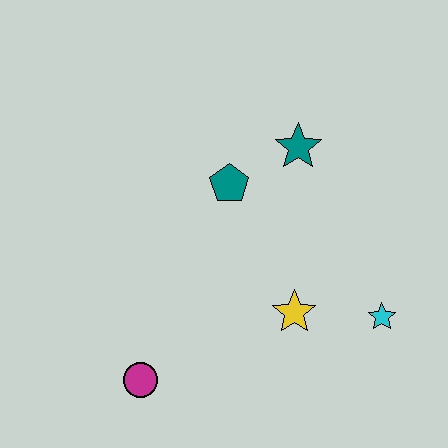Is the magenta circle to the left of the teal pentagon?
Yes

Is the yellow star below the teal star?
Yes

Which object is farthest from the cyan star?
The magenta circle is farthest from the cyan star.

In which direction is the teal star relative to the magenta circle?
The teal star is above the magenta circle.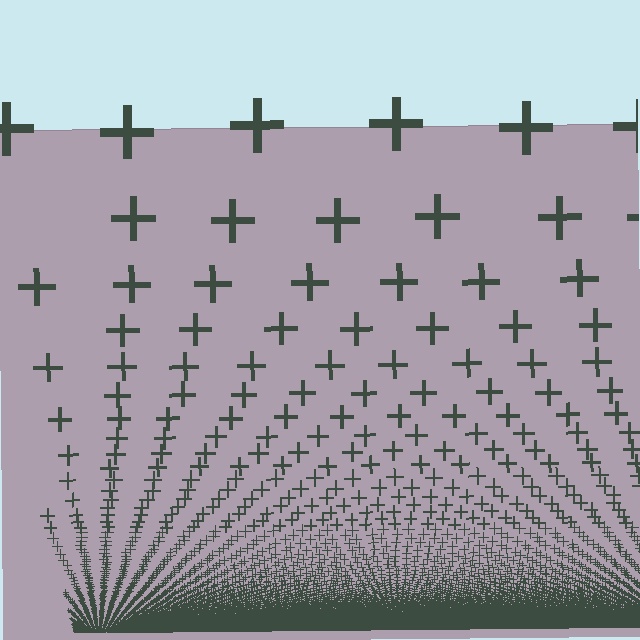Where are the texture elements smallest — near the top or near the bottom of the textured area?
Near the bottom.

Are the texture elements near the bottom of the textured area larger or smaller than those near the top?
Smaller. The gradient is inverted — elements near the bottom are smaller and denser.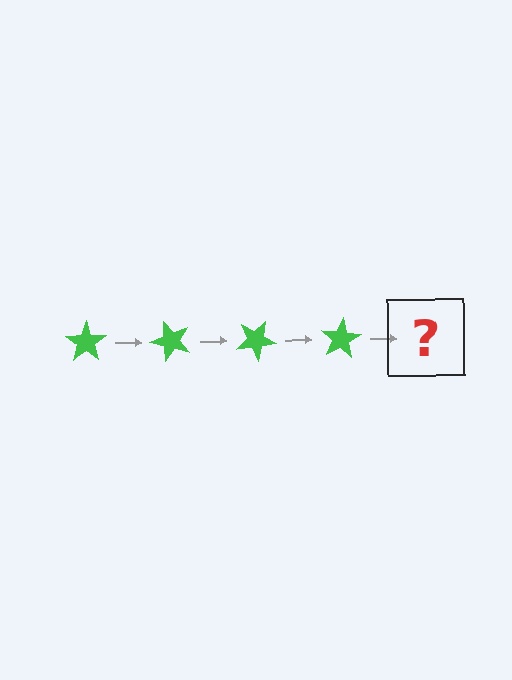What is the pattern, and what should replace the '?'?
The pattern is that the star rotates 50 degrees each step. The '?' should be a green star rotated 200 degrees.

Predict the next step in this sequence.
The next step is a green star rotated 200 degrees.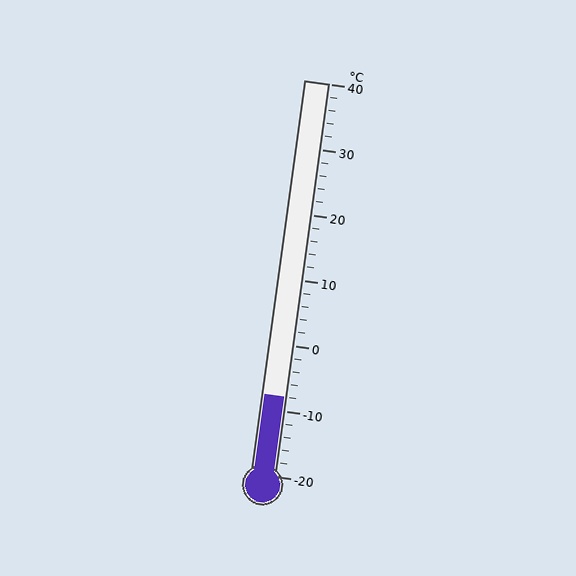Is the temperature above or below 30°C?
The temperature is below 30°C.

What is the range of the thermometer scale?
The thermometer scale ranges from -20°C to 40°C.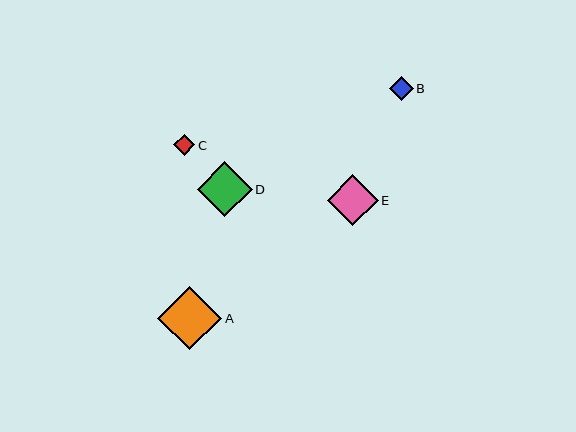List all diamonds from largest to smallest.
From largest to smallest: A, D, E, B, C.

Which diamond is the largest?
Diamond A is the largest with a size of approximately 64 pixels.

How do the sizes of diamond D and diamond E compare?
Diamond D and diamond E are approximately the same size.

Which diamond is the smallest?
Diamond C is the smallest with a size of approximately 21 pixels.